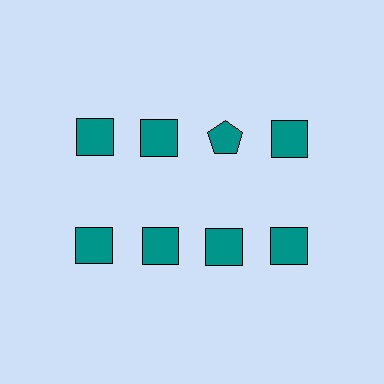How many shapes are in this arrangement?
There are 8 shapes arranged in a grid pattern.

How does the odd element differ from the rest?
It has a different shape: pentagon instead of square.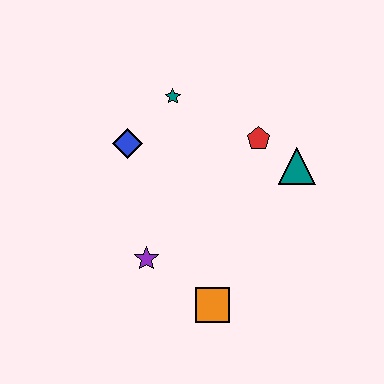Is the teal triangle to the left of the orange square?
No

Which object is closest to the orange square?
The purple star is closest to the orange square.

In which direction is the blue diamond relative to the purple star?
The blue diamond is above the purple star.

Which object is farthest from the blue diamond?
The orange square is farthest from the blue diamond.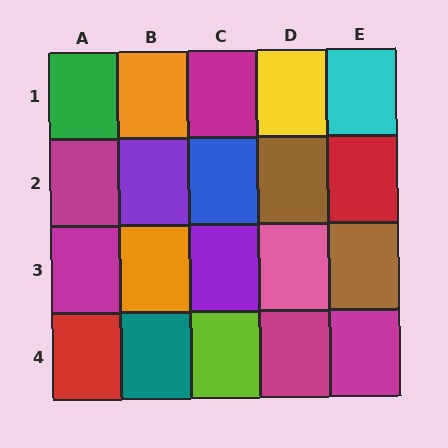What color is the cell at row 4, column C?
Lime.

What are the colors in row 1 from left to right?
Green, orange, magenta, yellow, cyan.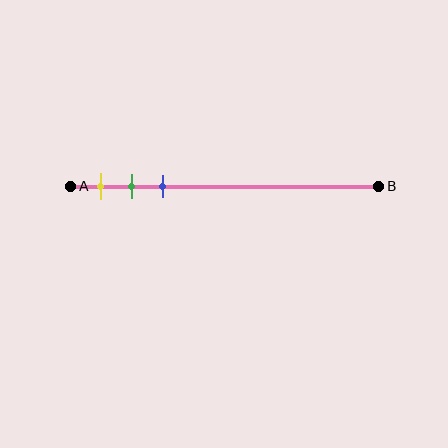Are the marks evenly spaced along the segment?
Yes, the marks are approximately evenly spaced.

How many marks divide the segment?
There are 3 marks dividing the segment.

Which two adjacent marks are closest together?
The green and blue marks are the closest adjacent pair.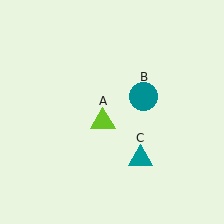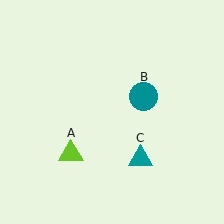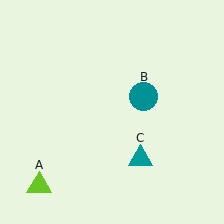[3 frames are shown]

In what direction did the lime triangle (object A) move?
The lime triangle (object A) moved down and to the left.